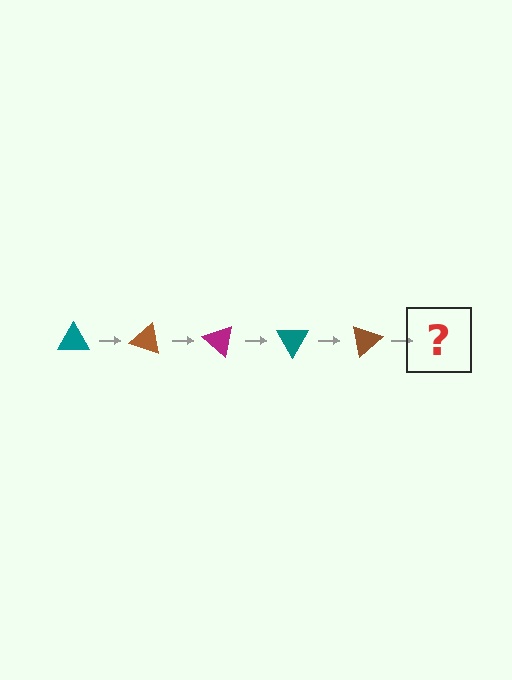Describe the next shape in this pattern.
It should be a magenta triangle, rotated 100 degrees from the start.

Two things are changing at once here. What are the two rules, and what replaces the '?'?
The two rules are that it rotates 20 degrees each step and the color cycles through teal, brown, and magenta. The '?' should be a magenta triangle, rotated 100 degrees from the start.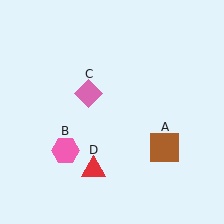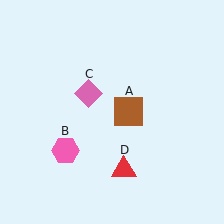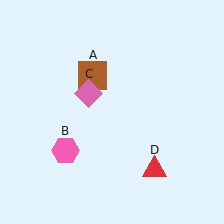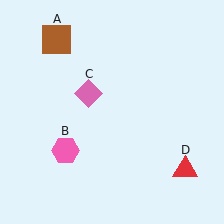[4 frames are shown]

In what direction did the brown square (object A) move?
The brown square (object A) moved up and to the left.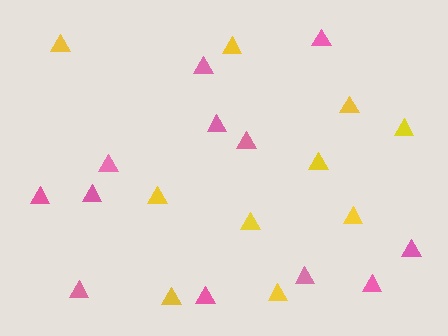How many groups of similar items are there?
There are 2 groups: one group of yellow triangles (10) and one group of pink triangles (12).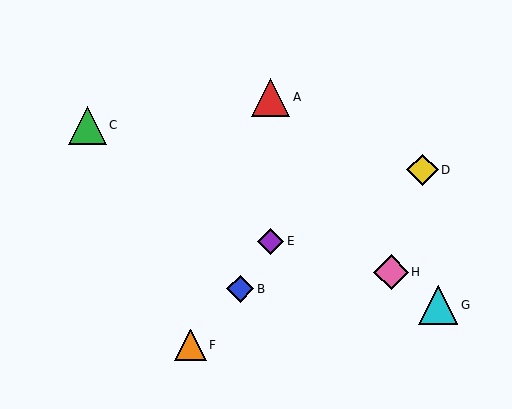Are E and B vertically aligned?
No, E is at x≈271 and B is at x≈240.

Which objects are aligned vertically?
Objects A, E are aligned vertically.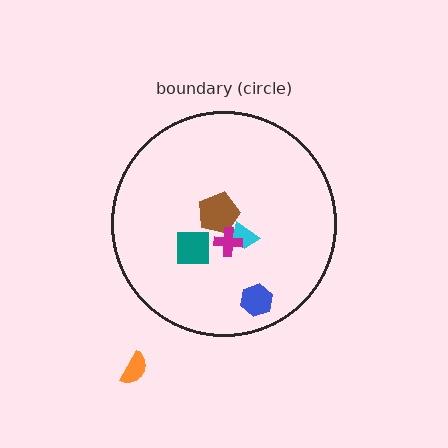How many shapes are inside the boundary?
5 inside, 1 outside.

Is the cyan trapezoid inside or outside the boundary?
Inside.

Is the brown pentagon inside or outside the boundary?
Inside.